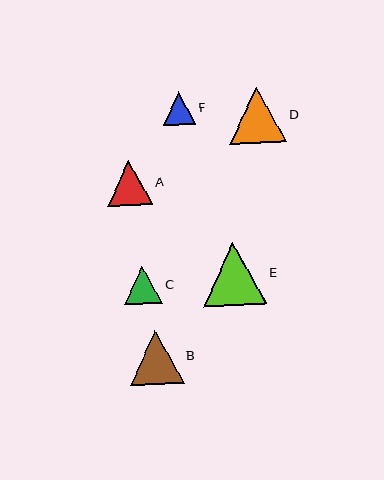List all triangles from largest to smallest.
From largest to smallest: E, D, B, A, C, F.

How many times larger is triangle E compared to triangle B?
Triangle E is approximately 1.2 times the size of triangle B.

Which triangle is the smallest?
Triangle F is the smallest with a size of approximately 33 pixels.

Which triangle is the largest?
Triangle E is the largest with a size of approximately 63 pixels.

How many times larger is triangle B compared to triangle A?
Triangle B is approximately 1.2 times the size of triangle A.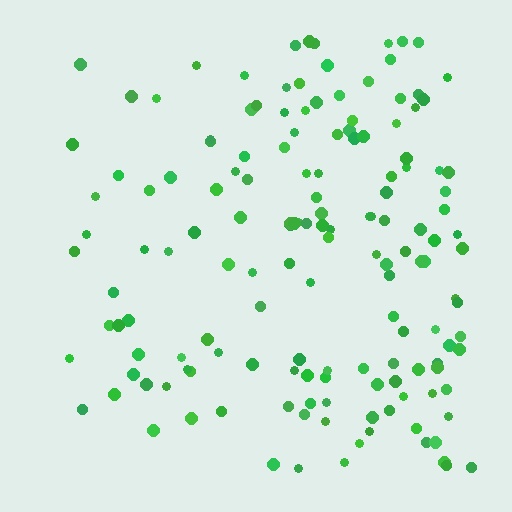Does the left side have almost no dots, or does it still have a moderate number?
Still a moderate number, just noticeably fewer than the right.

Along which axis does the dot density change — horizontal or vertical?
Horizontal.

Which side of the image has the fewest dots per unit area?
The left.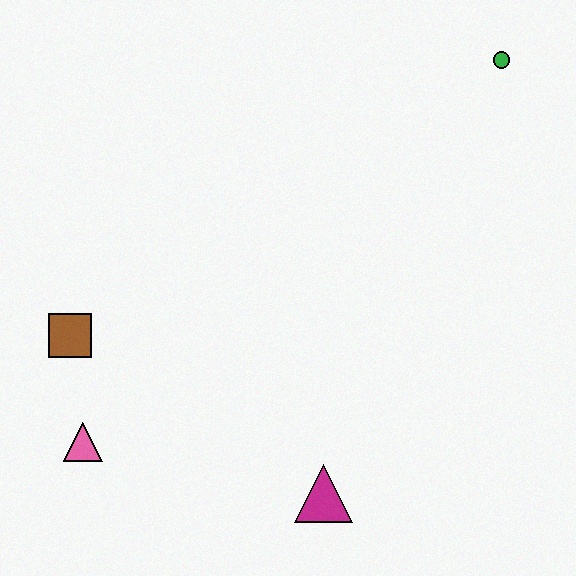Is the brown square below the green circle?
Yes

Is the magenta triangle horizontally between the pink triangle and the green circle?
Yes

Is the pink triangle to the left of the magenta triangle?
Yes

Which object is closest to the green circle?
The magenta triangle is closest to the green circle.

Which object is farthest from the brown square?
The green circle is farthest from the brown square.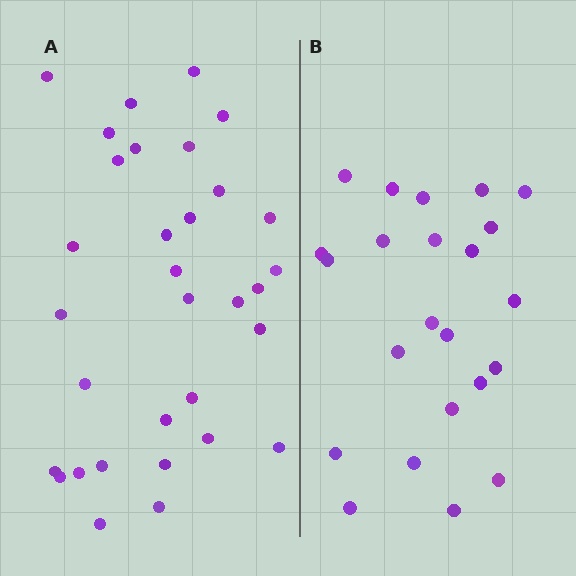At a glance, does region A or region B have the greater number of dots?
Region A (the left region) has more dots.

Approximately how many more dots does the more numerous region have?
Region A has roughly 8 or so more dots than region B.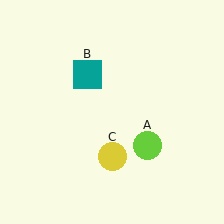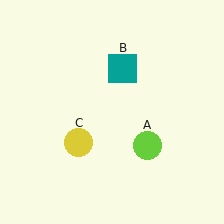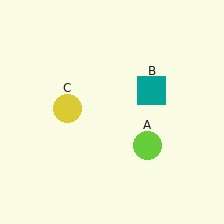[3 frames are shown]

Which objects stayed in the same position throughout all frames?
Lime circle (object A) remained stationary.